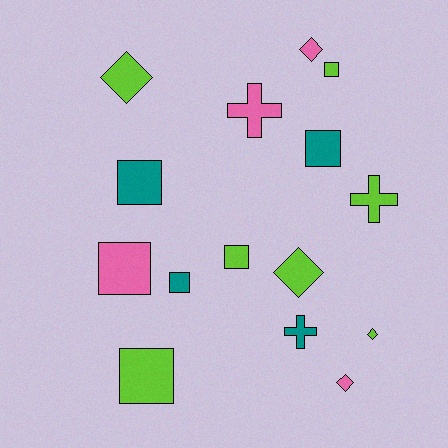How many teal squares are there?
There are 3 teal squares.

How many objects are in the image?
There are 15 objects.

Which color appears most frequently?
Lime, with 7 objects.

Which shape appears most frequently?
Square, with 7 objects.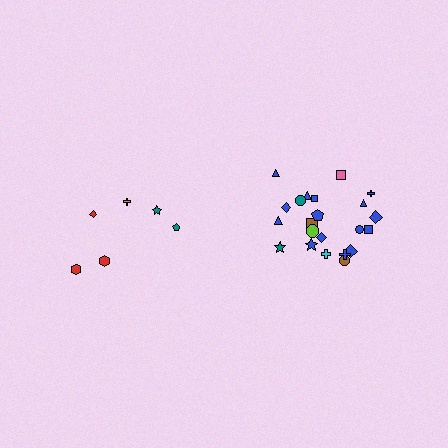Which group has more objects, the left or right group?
The right group.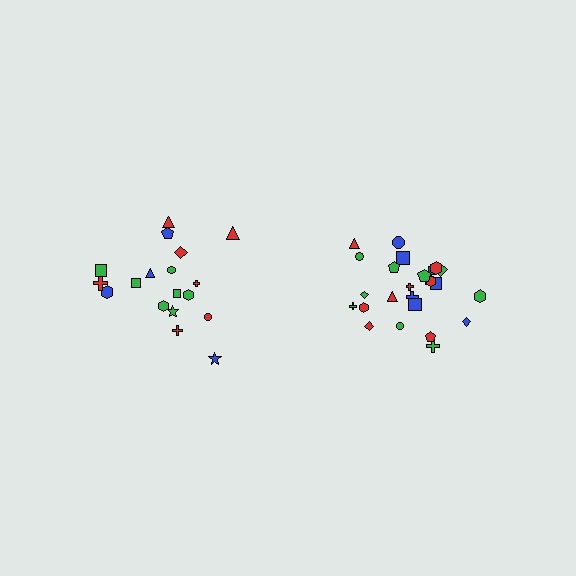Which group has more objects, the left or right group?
The right group.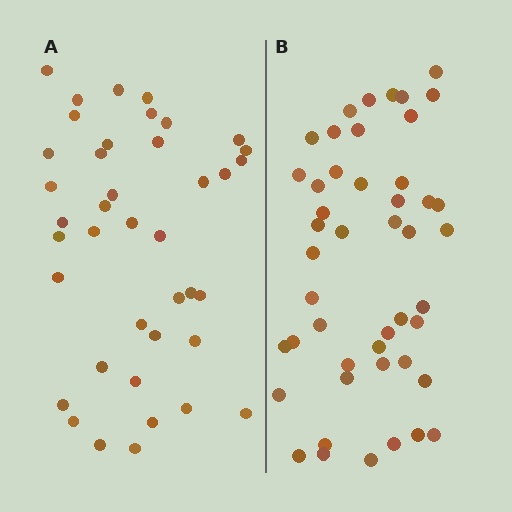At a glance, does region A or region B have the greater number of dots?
Region B (the right region) has more dots.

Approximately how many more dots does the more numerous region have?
Region B has roughly 8 or so more dots than region A.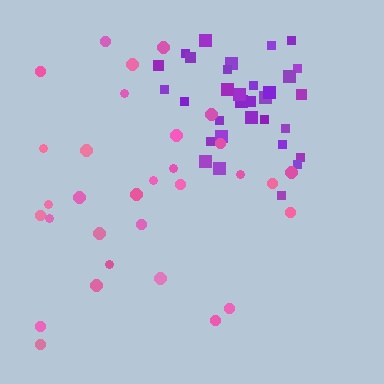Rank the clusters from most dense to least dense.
purple, pink.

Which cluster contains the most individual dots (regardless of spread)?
Purple (32).